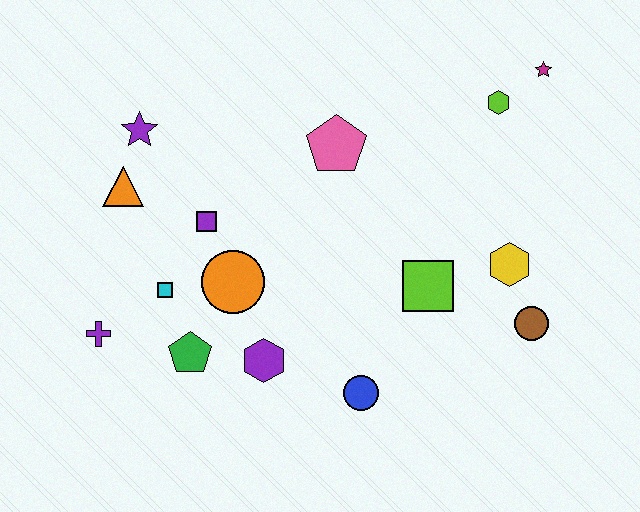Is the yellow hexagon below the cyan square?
No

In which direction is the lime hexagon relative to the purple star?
The lime hexagon is to the right of the purple star.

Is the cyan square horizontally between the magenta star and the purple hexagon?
No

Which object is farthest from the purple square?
The magenta star is farthest from the purple square.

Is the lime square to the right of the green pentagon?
Yes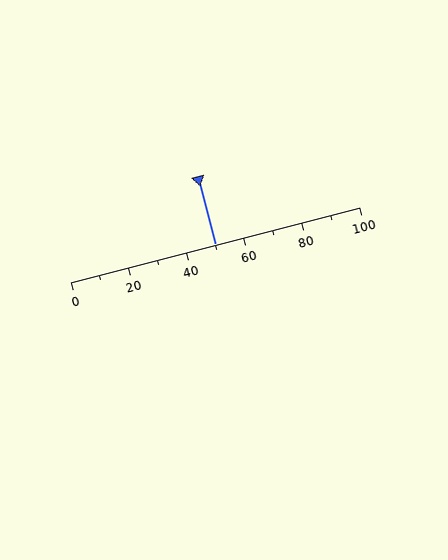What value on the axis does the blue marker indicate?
The marker indicates approximately 50.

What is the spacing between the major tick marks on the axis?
The major ticks are spaced 20 apart.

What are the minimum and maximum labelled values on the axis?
The axis runs from 0 to 100.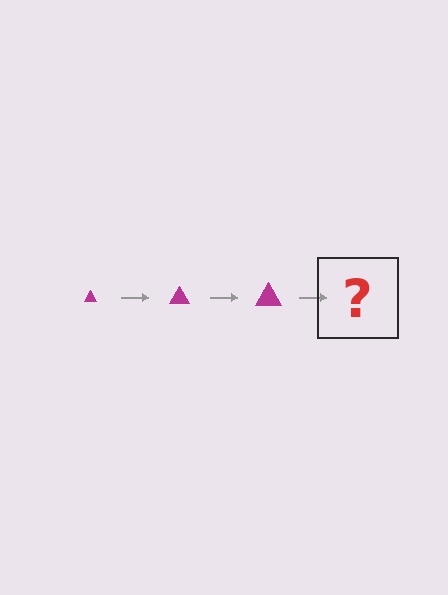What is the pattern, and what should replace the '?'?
The pattern is that the triangle gets progressively larger each step. The '?' should be a magenta triangle, larger than the previous one.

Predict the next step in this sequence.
The next step is a magenta triangle, larger than the previous one.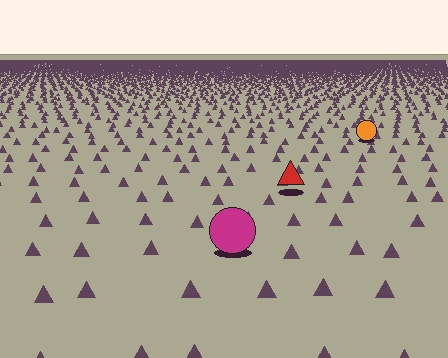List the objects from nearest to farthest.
From nearest to farthest: the magenta circle, the red triangle, the orange circle.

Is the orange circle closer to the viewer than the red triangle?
No. The red triangle is closer — you can tell from the texture gradient: the ground texture is coarser near it.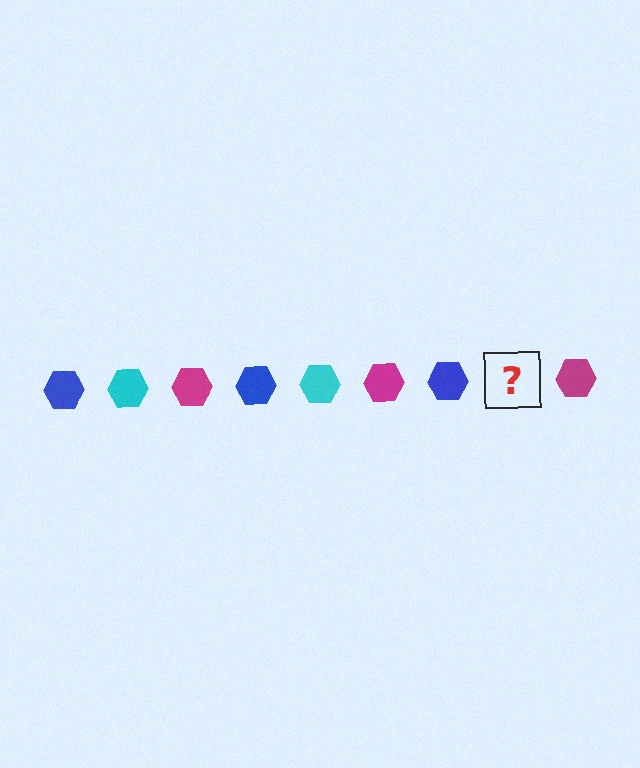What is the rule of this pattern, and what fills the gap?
The rule is that the pattern cycles through blue, cyan, magenta hexagons. The gap should be filled with a cyan hexagon.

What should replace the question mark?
The question mark should be replaced with a cyan hexagon.